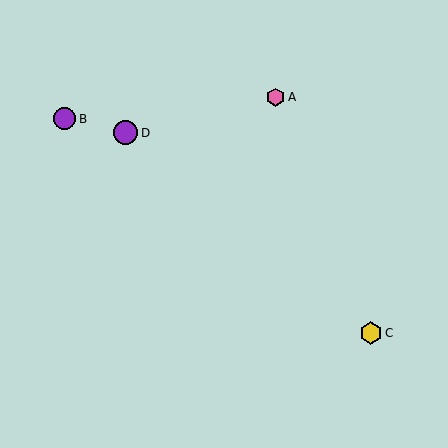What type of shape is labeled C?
Shape C is a yellow hexagon.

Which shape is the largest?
The purple circle (labeled D) is the largest.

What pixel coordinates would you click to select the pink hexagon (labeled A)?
Click at (276, 97) to select the pink hexagon A.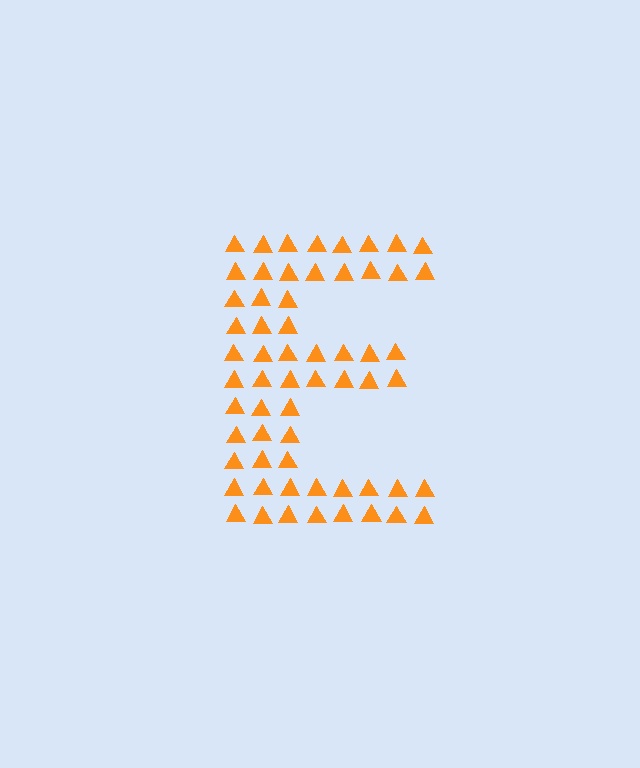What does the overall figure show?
The overall figure shows the letter E.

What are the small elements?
The small elements are triangles.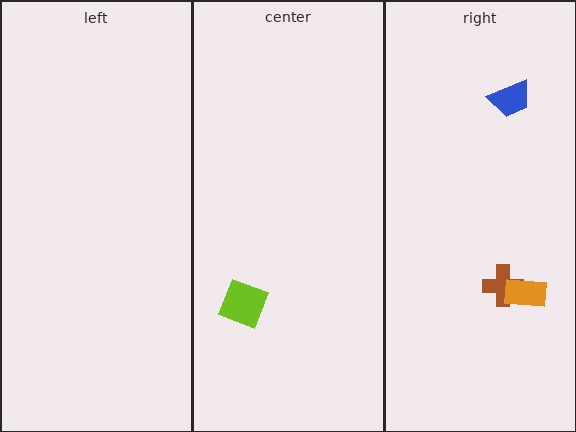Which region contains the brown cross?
The right region.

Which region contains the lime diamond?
The center region.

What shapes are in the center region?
The lime diamond.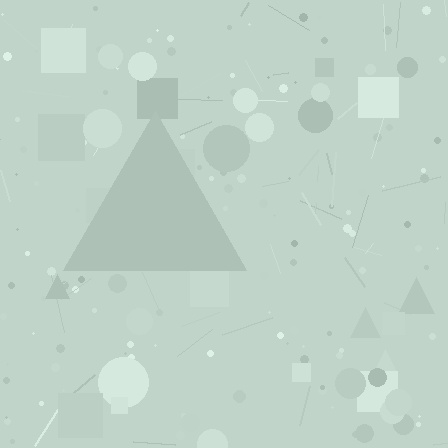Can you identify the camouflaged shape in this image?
The camouflaged shape is a triangle.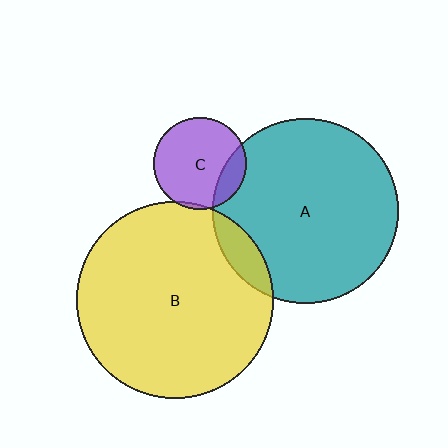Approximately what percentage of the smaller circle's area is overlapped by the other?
Approximately 10%.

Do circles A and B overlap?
Yes.